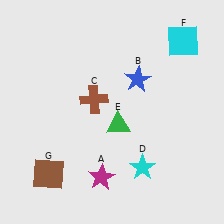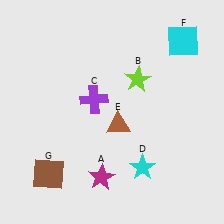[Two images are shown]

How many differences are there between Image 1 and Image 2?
There are 3 differences between the two images.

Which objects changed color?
B changed from blue to lime. C changed from brown to purple. E changed from green to brown.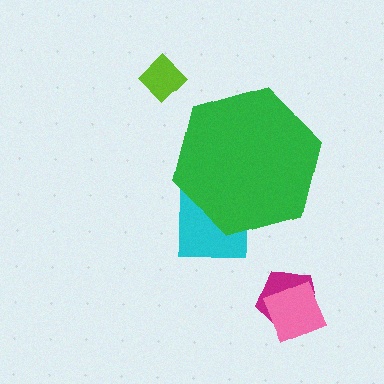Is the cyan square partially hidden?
Yes, the cyan square is partially hidden behind the green hexagon.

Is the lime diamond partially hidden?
No, the lime diamond is fully visible.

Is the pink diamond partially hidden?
No, the pink diamond is fully visible.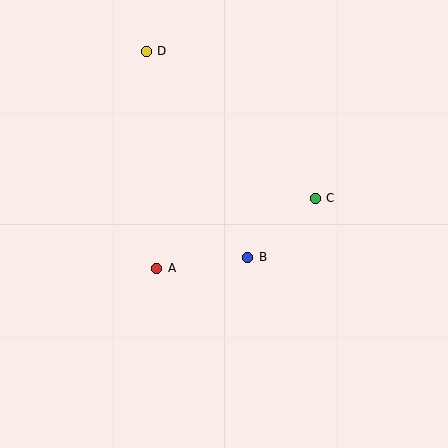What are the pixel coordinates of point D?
Point D is at (146, 51).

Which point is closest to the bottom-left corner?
Point A is closest to the bottom-left corner.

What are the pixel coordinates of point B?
Point B is at (248, 257).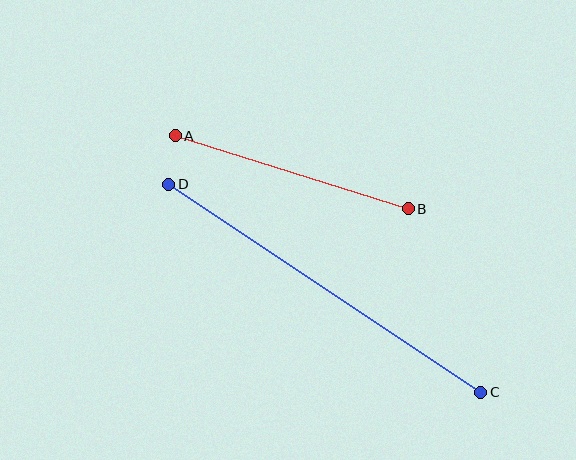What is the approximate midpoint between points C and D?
The midpoint is at approximately (325, 288) pixels.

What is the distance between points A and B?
The distance is approximately 244 pixels.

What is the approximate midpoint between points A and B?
The midpoint is at approximately (292, 172) pixels.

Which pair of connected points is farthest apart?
Points C and D are farthest apart.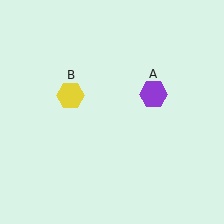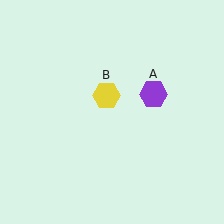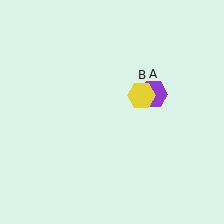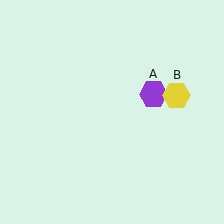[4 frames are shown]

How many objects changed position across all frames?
1 object changed position: yellow hexagon (object B).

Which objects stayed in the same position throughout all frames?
Purple hexagon (object A) remained stationary.